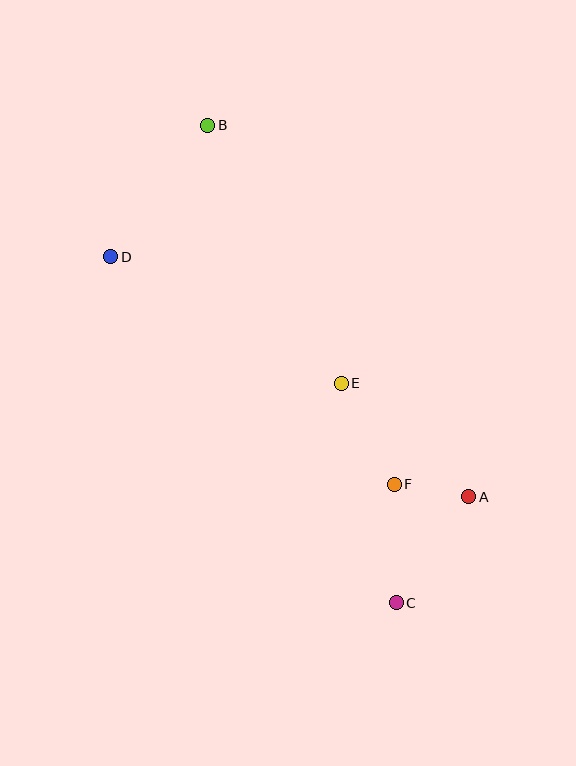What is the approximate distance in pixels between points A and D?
The distance between A and D is approximately 431 pixels.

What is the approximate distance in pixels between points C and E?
The distance between C and E is approximately 226 pixels.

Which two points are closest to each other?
Points A and F are closest to each other.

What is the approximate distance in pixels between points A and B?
The distance between A and B is approximately 454 pixels.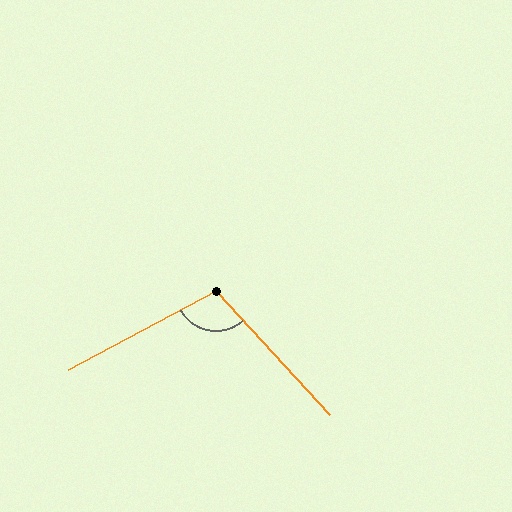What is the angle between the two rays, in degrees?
Approximately 104 degrees.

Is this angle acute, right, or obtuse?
It is obtuse.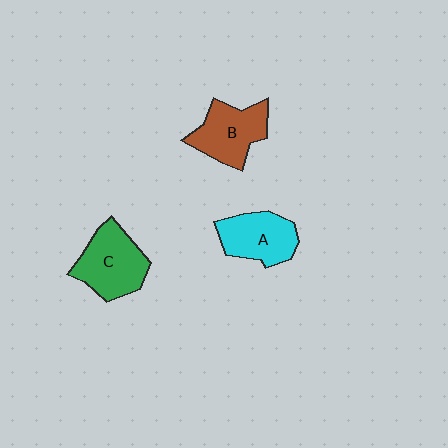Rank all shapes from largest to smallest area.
From largest to smallest: C (green), B (brown), A (cyan).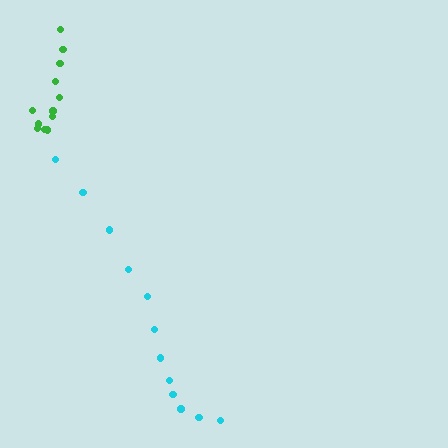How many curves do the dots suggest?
There are 2 distinct paths.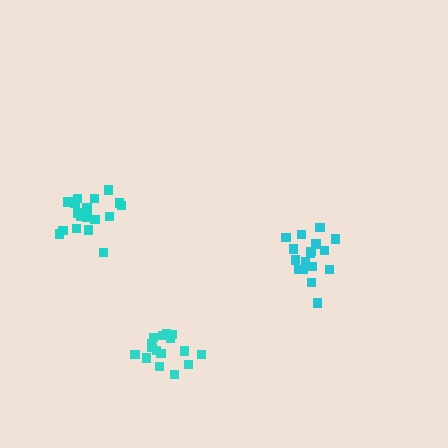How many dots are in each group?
Group 1: 19 dots, Group 2: 17 dots, Group 3: 16 dots (52 total).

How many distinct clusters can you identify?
There are 3 distinct clusters.